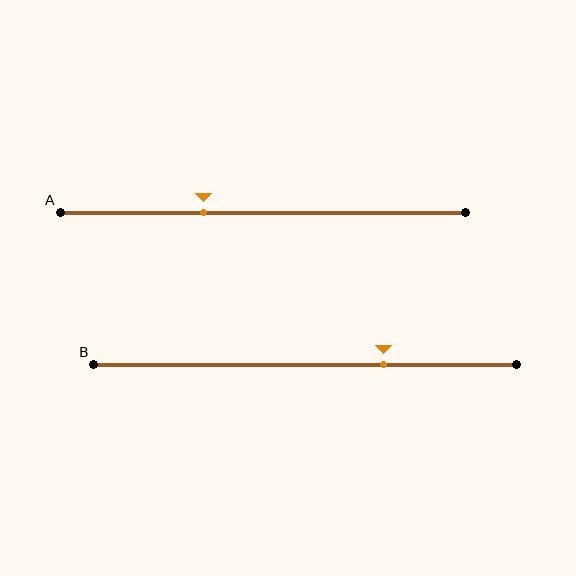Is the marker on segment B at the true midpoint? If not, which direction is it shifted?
No, the marker on segment B is shifted to the right by about 19% of the segment length.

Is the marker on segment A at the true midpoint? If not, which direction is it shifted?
No, the marker on segment A is shifted to the left by about 15% of the segment length.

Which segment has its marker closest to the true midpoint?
Segment A has its marker closest to the true midpoint.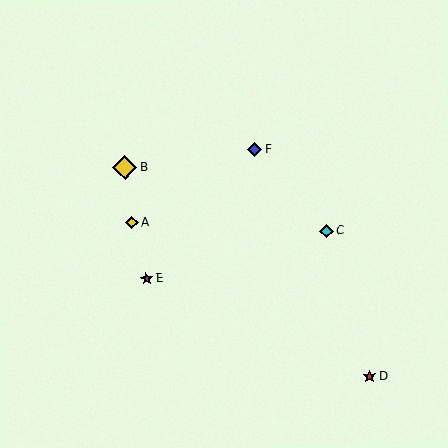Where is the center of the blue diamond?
The center of the blue diamond is at (254, 149).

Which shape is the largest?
The yellow diamond (labeled B) is the largest.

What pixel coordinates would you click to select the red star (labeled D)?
Click at (369, 376) to select the red star D.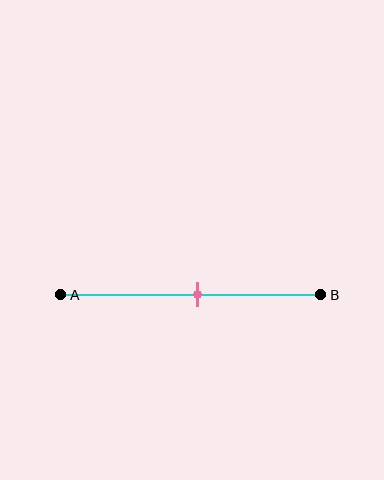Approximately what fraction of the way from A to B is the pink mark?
The pink mark is approximately 55% of the way from A to B.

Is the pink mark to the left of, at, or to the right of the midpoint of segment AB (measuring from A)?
The pink mark is approximately at the midpoint of segment AB.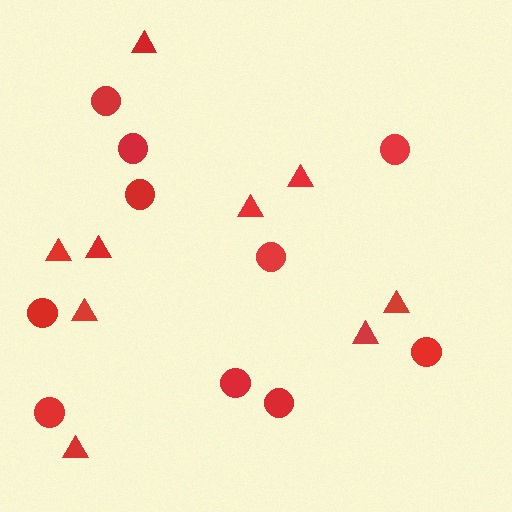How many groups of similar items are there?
There are 2 groups: one group of triangles (9) and one group of circles (10).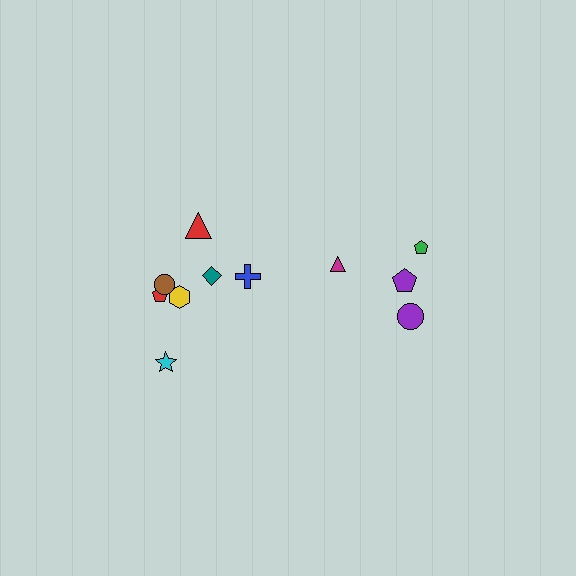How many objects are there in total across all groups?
There are 11 objects.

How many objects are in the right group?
There are 4 objects.